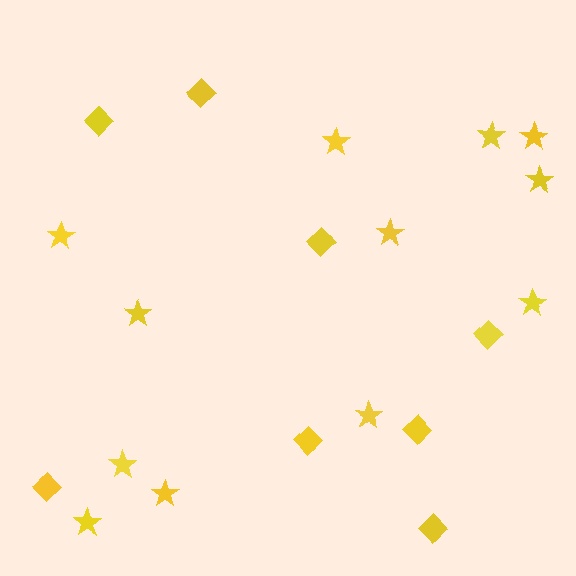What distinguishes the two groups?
There are 2 groups: one group of diamonds (8) and one group of stars (12).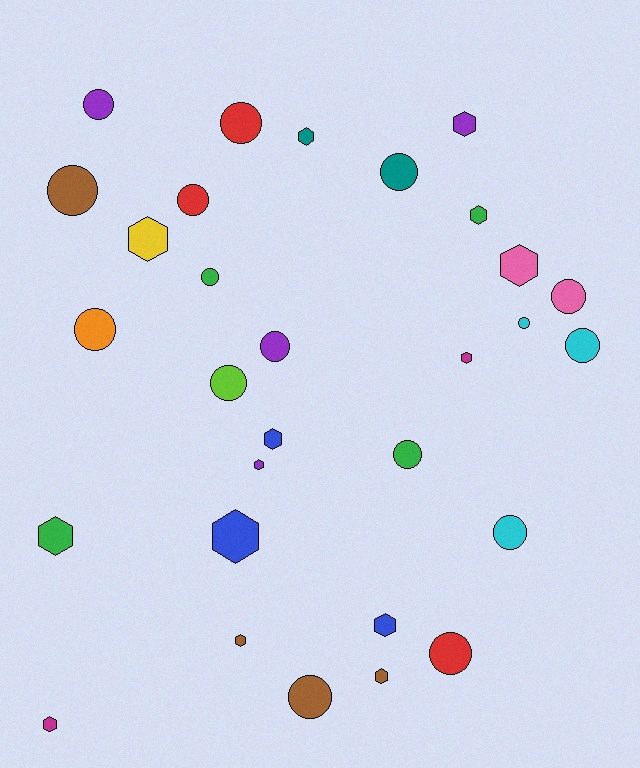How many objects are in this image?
There are 30 objects.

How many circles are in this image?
There are 16 circles.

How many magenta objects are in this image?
There are 2 magenta objects.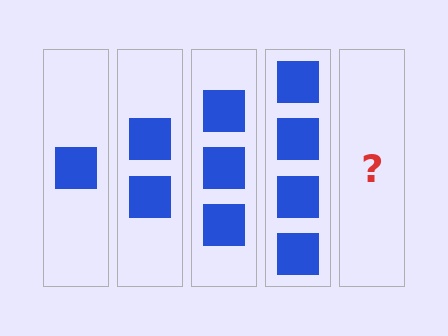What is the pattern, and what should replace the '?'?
The pattern is that each step adds one more square. The '?' should be 5 squares.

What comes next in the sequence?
The next element should be 5 squares.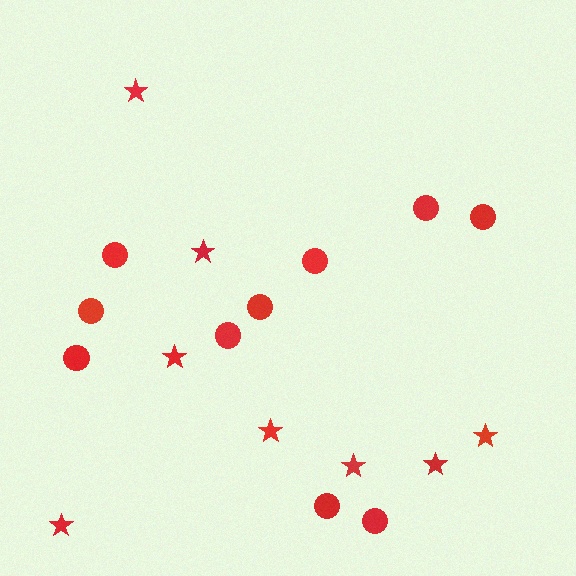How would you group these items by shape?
There are 2 groups: one group of circles (10) and one group of stars (8).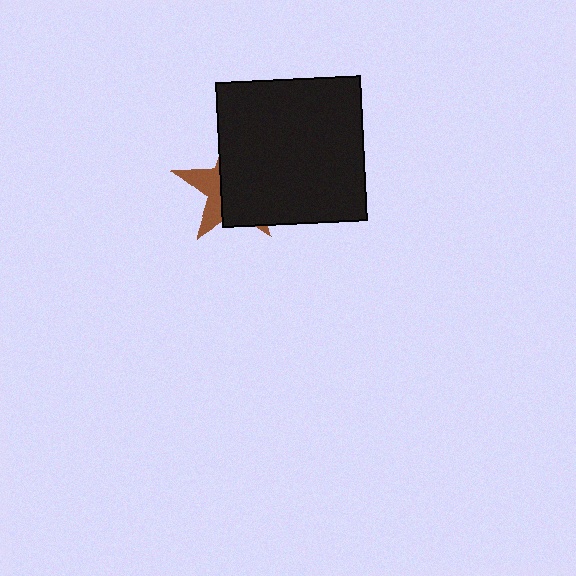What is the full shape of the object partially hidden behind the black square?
The partially hidden object is a brown star.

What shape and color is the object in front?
The object in front is a black square.